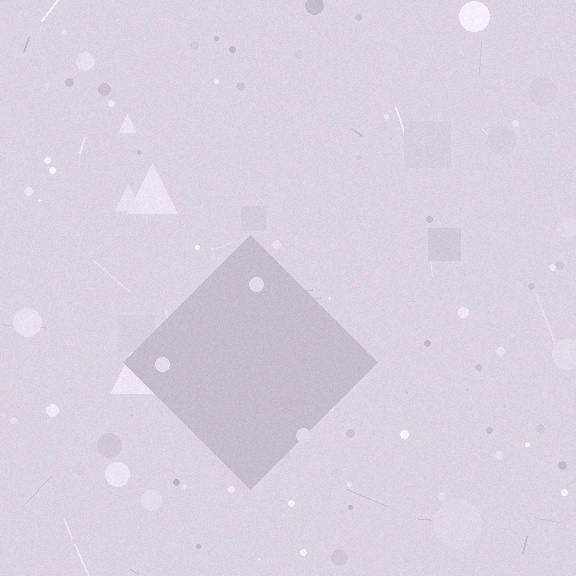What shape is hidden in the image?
A diamond is hidden in the image.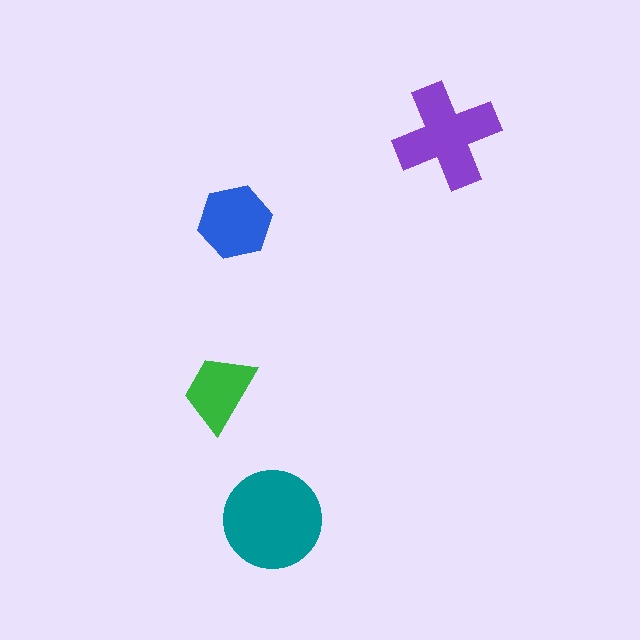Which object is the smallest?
The green trapezoid.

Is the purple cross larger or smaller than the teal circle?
Smaller.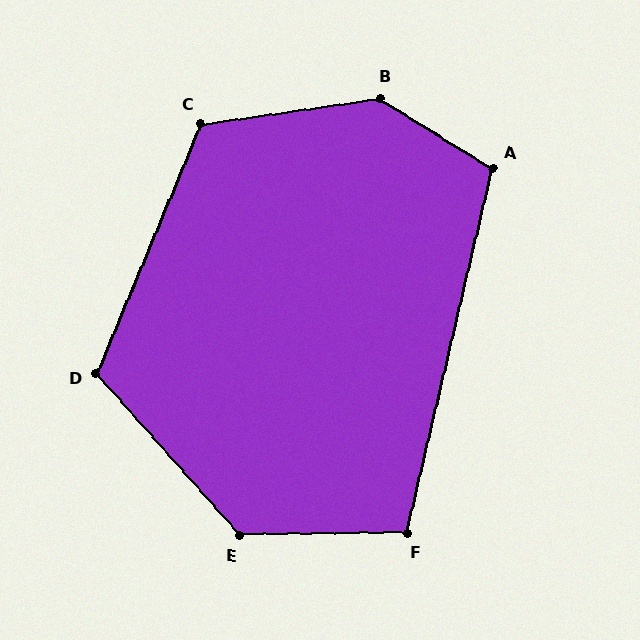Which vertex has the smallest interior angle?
F, at approximately 104 degrees.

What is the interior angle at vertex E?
Approximately 131 degrees (obtuse).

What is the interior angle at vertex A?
Approximately 109 degrees (obtuse).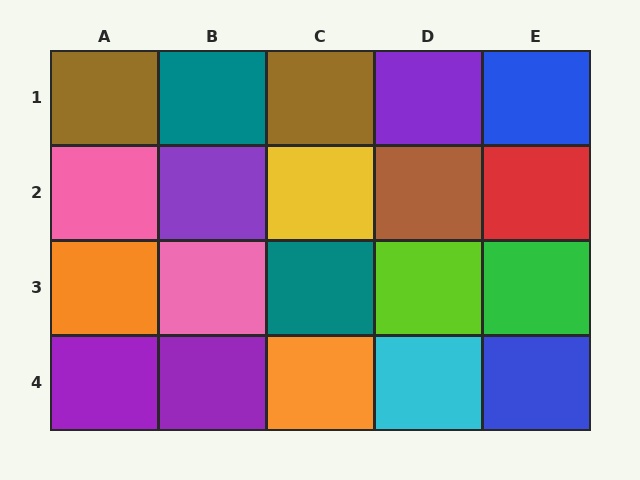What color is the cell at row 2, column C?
Yellow.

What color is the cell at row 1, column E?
Blue.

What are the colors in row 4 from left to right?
Purple, purple, orange, cyan, blue.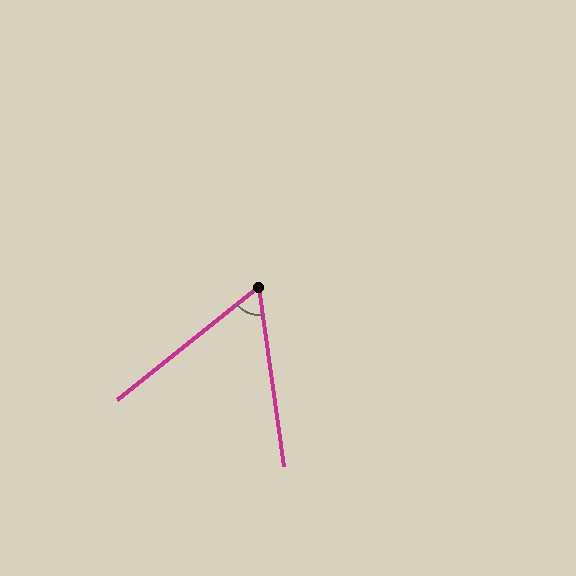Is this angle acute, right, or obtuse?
It is acute.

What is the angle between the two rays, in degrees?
Approximately 59 degrees.